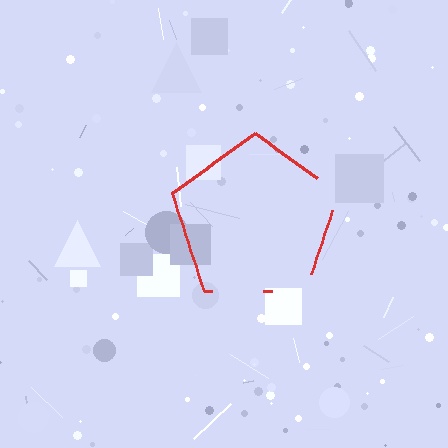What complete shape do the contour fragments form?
The contour fragments form a pentagon.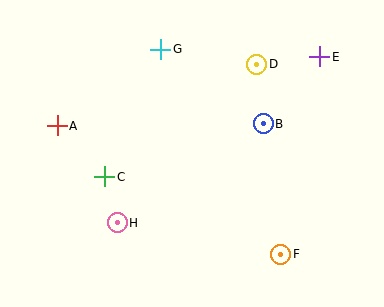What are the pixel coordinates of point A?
Point A is at (57, 126).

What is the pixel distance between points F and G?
The distance between F and G is 237 pixels.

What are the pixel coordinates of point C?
Point C is at (105, 177).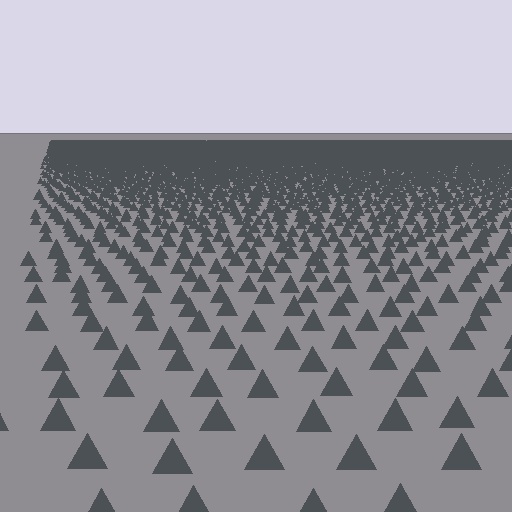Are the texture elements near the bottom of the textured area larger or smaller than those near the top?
Larger. Near the bottom, elements are closer to the viewer and appear at a bigger on-screen size.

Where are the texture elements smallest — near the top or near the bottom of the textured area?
Near the top.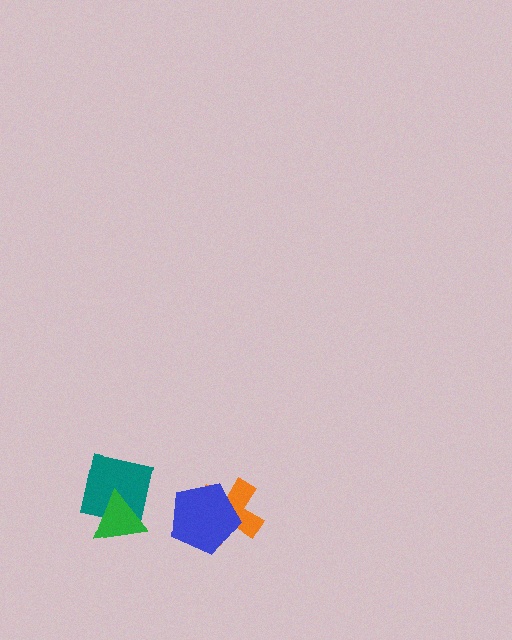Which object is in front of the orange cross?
The blue pentagon is in front of the orange cross.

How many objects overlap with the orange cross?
1 object overlaps with the orange cross.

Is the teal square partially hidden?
Yes, it is partially covered by another shape.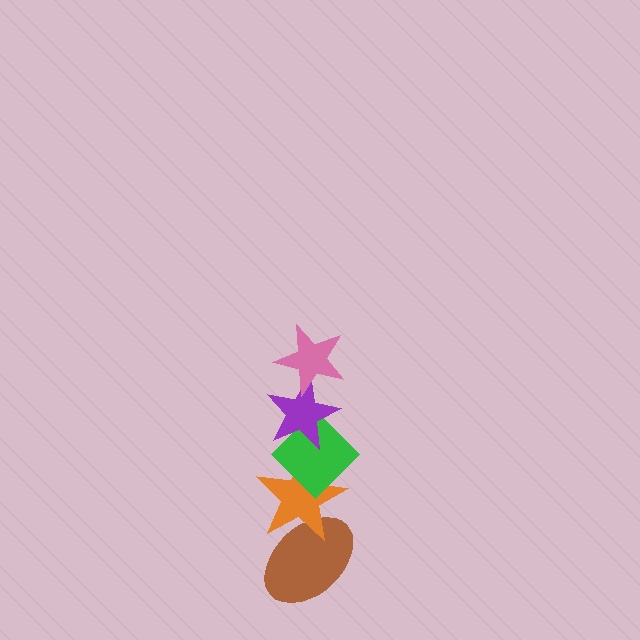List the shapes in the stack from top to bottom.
From top to bottom: the pink star, the purple star, the green diamond, the orange star, the brown ellipse.